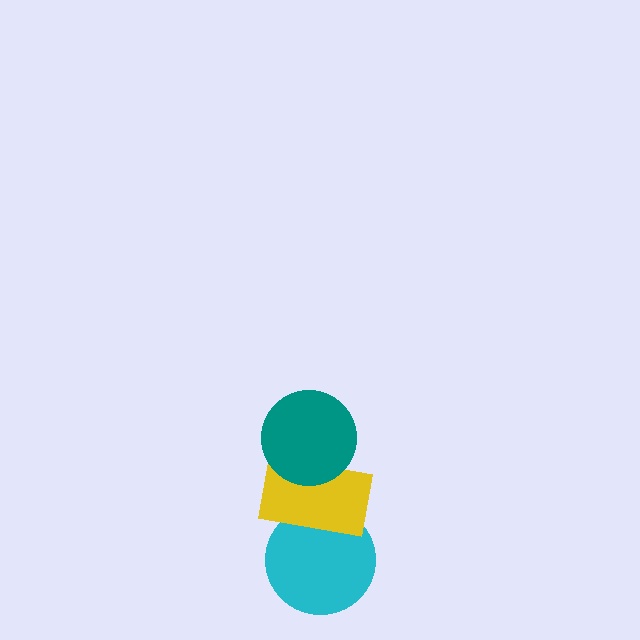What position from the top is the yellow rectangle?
The yellow rectangle is 2nd from the top.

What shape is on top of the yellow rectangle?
The teal circle is on top of the yellow rectangle.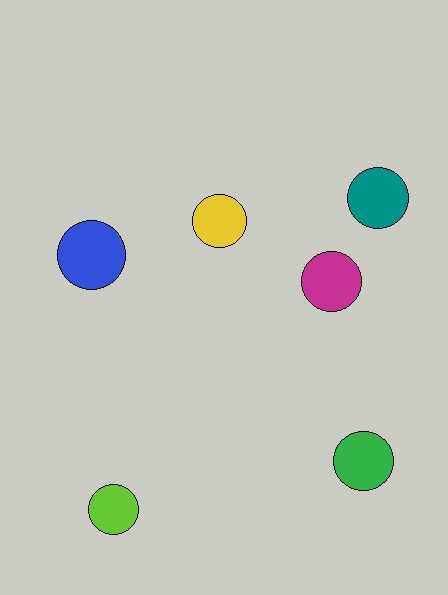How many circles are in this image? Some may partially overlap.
There are 6 circles.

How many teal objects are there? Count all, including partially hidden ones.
There is 1 teal object.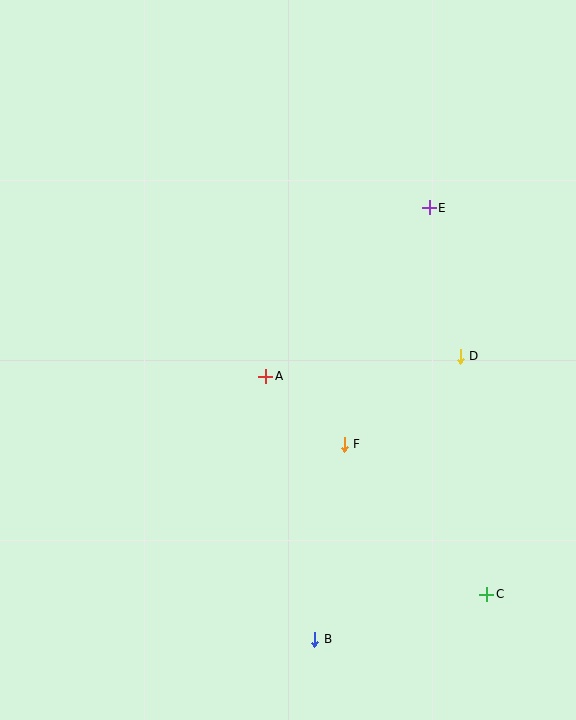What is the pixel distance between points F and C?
The distance between F and C is 207 pixels.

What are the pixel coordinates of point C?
Point C is at (487, 594).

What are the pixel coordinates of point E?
Point E is at (429, 208).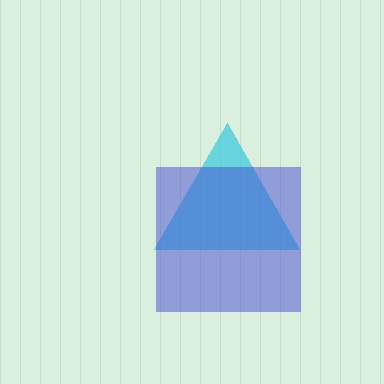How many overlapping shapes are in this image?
There are 2 overlapping shapes in the image.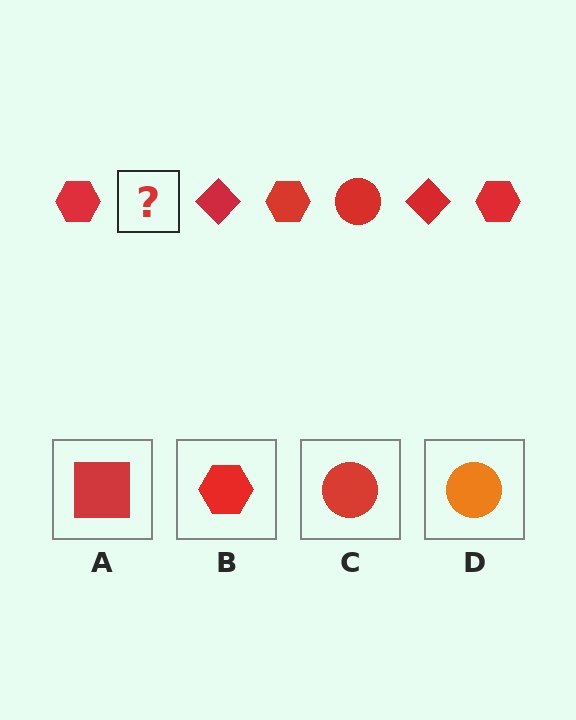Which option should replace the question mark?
Option C.